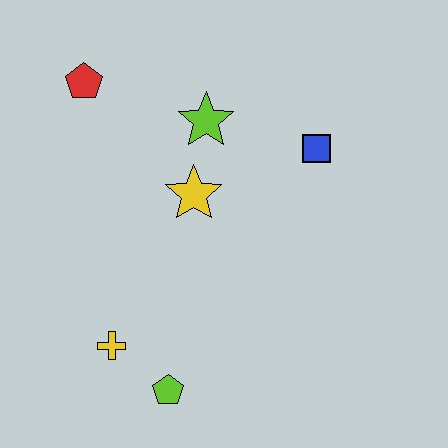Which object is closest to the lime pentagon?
The yellow cross is closest to the lime pentagon.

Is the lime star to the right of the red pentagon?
Yes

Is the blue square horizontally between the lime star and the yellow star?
No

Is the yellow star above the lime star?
No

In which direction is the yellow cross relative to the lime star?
The yellow cross is below the lime star.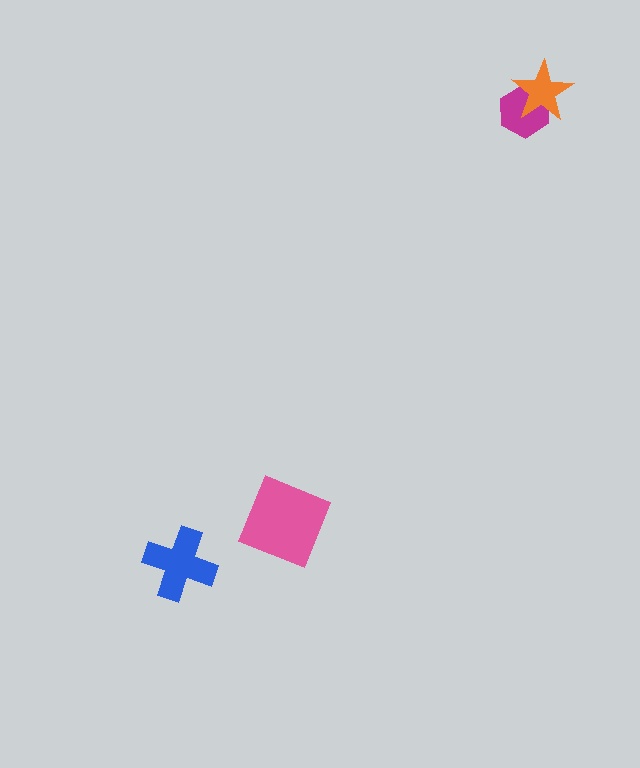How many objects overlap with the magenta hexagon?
1 object overlaps with the magenta hexagon.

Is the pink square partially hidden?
No, no other shape covers it.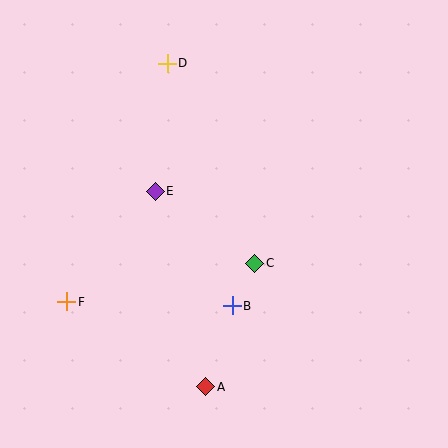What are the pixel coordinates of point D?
Point D is at (167, 63).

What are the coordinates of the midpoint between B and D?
The midpoint between B and D is at (200, 185).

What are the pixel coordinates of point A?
Point A is at (206, 387).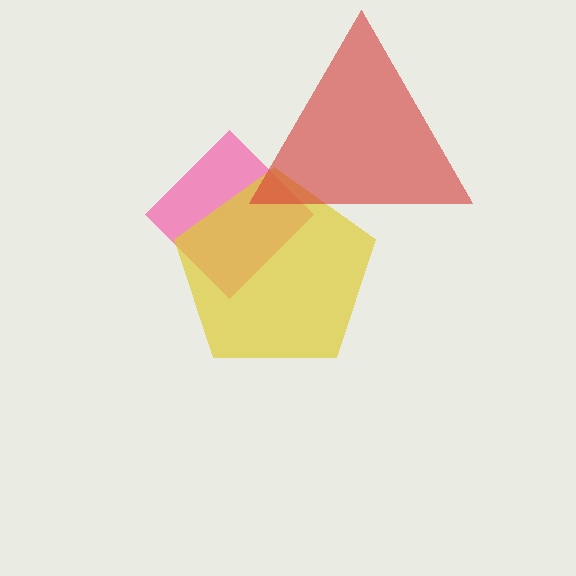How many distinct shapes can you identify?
There are 3 distinct shapes: a pink diamond, a yellow pentagon, a red triangle.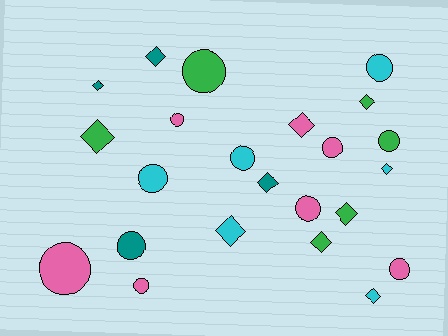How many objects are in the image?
There are 23 objects.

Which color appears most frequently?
Pink, with 7 objects.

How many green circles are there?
There are 2 green circles.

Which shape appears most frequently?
Circle, with 12 objects.